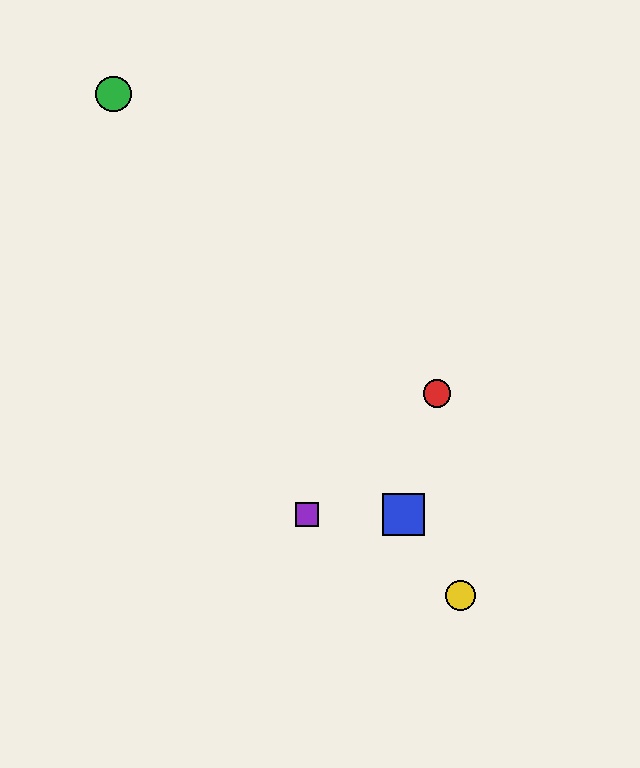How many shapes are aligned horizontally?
2 shapes (the blue square, the purple square) are aligned horizontally.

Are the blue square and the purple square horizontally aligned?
Yes, both are at y≈515.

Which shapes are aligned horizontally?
The blue square, the purple square are aligned horizontally.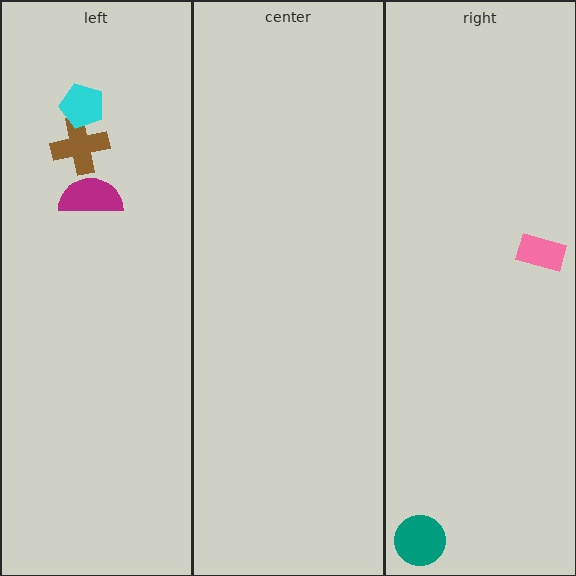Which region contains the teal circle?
The right region.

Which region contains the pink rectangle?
The right region.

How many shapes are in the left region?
3.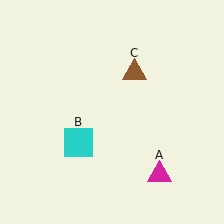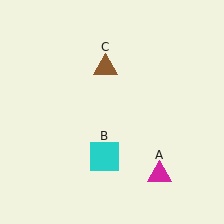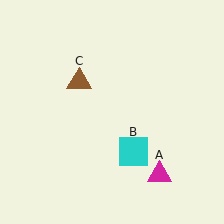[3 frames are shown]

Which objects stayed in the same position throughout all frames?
Magenta triangle (object A) remained stationary.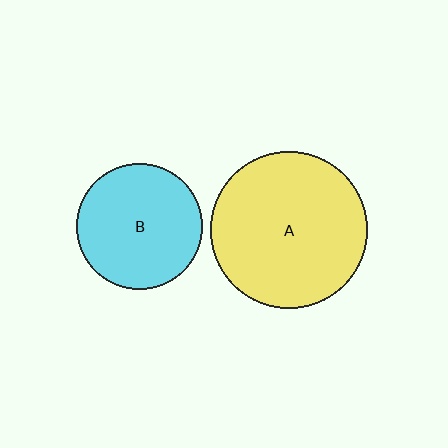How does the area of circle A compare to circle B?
Approximately 1.5 times.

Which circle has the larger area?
Circle A (yellow).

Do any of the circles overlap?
No, none of the circles overlap.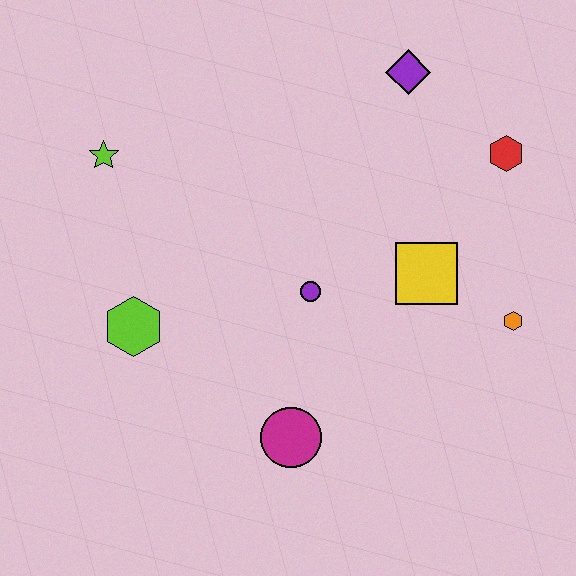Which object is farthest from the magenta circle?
The purple diamond is farthest from the magenta circle.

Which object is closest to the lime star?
The lime hexagon is closest to the lime star.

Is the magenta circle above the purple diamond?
No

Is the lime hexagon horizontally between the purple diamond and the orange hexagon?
No